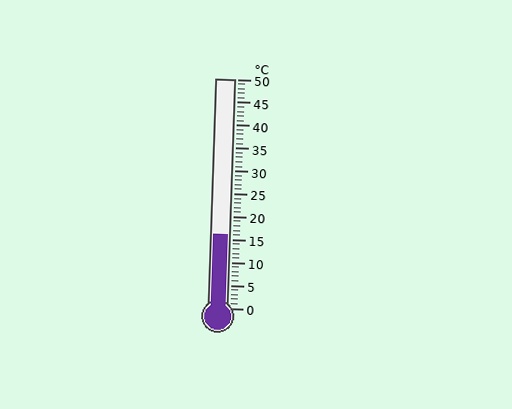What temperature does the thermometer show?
The thermometer shows approximately 16°C.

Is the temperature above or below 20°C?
The temperature is below 20°C.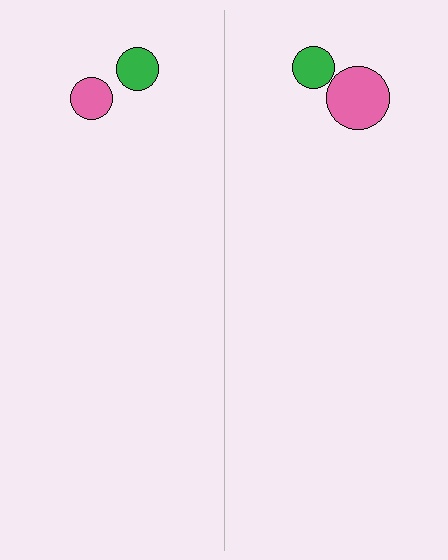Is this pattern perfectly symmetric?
No, the pattern is not perfectly symmetric. The pink circle on the right side has a different size than its mirror counterpart.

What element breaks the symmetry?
The pink circle on the right side has a different size than its mirror counterpart.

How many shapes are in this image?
There are 4 shapes in this image.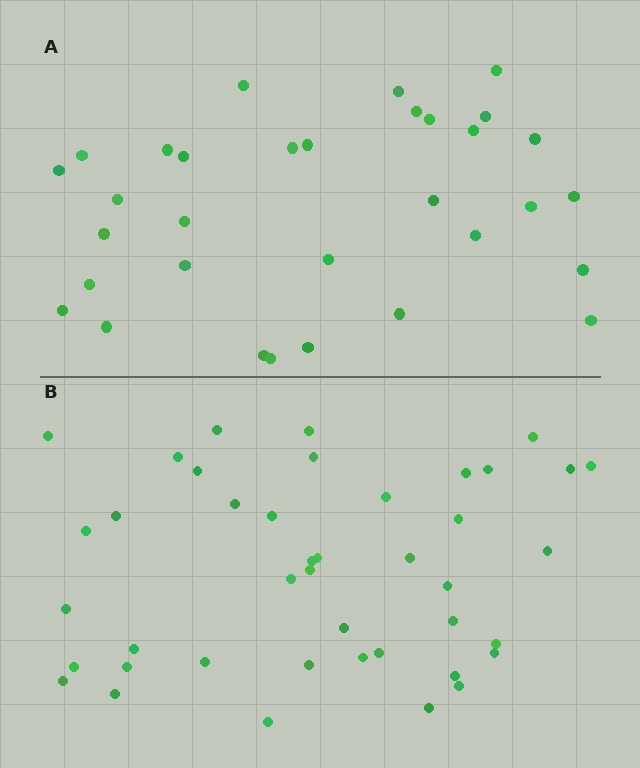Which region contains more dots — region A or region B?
Region B (the bottom region) has more dots.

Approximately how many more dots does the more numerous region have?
Region B has roughly 10 or so more dots than region A.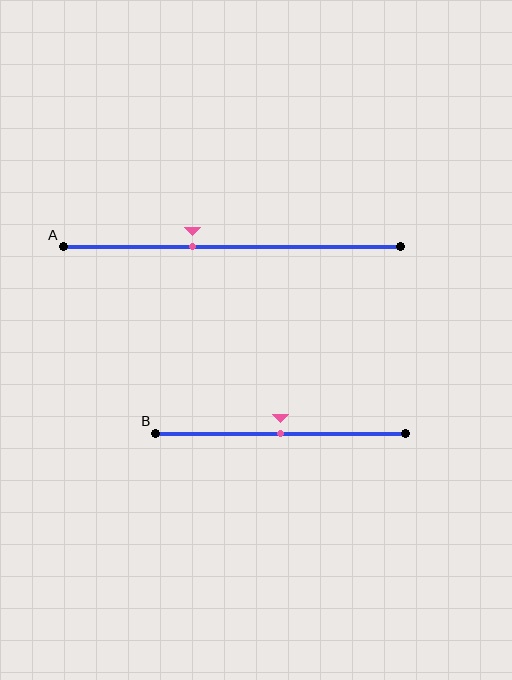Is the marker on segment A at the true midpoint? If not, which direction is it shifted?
No, the marker on segment A is shifted to the left by about 12% of the segment length.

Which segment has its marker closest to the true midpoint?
Segment B has its marker closest to the true midpoint.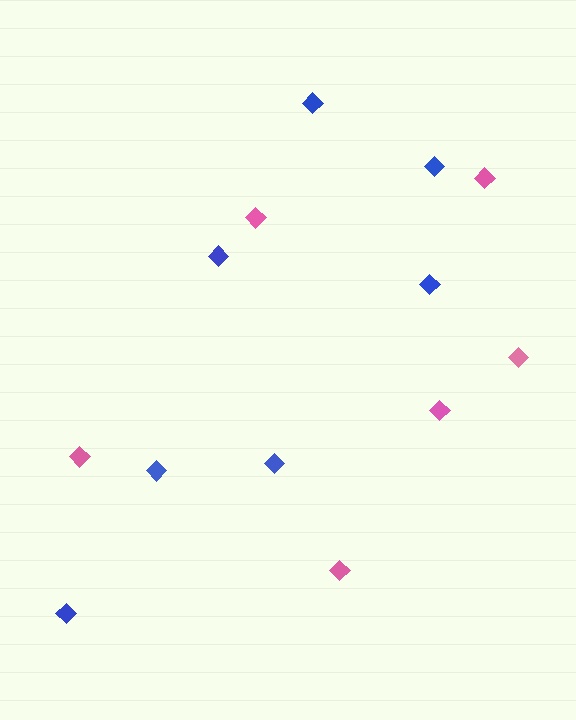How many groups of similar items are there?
There are 2 groups: one group of blue diamonds (7) and one group of pink diamonds (6).